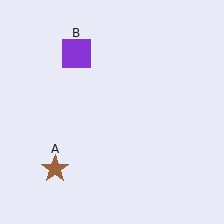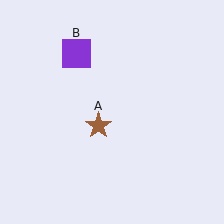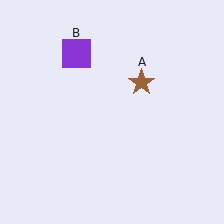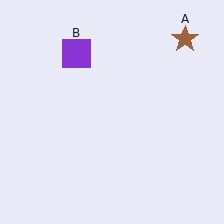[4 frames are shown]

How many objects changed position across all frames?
1 object changed position: brown star (object A).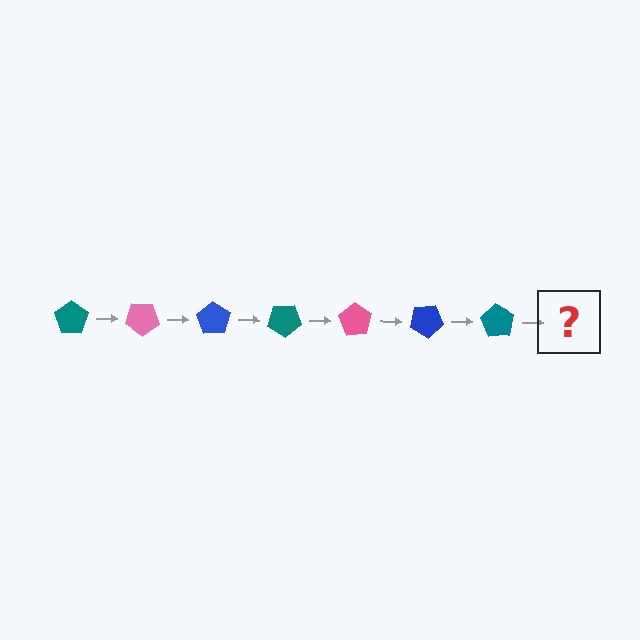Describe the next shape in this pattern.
It should be a pink pentagon, rotated 245 degrees from the start.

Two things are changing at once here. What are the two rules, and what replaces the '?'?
The two rules are that it rotates 35 degrees each step and the color cycles through teal, pink, and blue. The '?' should be a pink pentagon, rotated 245 degrees from the start.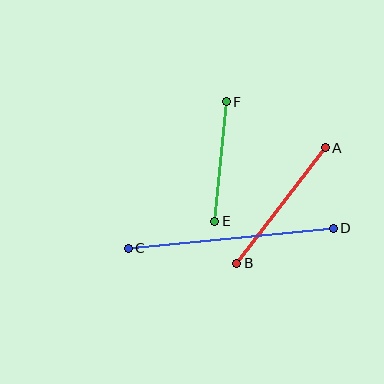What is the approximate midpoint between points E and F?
The midpoint is at approximately (220, 162) pixels.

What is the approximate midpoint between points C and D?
The midpoint is at approximately (231, 238) pixels.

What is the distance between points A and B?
The distance is approximately 146 pixels.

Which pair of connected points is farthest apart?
Points C and D are farthest apart.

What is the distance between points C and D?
The distance is approximately 206 pixels.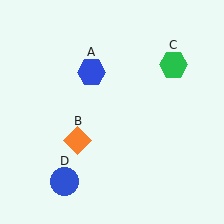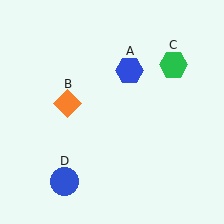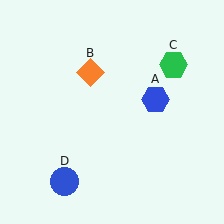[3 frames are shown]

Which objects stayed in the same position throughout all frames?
Green hexagon (object C) and blue circle (object D) remained stationary.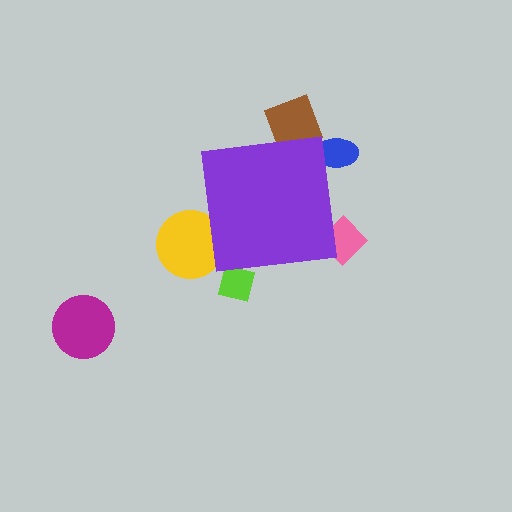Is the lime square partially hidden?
Yes, the lime square is partially hidden behind the purple square.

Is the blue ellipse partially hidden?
Yes, the blue ellipse is partially hidden behind the purple square.